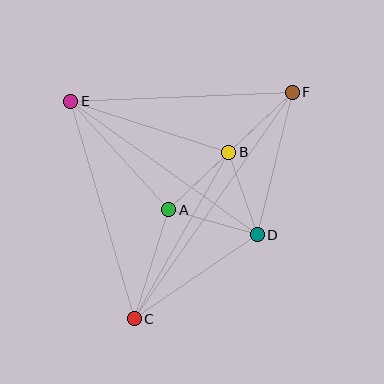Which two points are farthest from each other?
Points C and F are farthest from each other.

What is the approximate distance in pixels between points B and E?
The distance between B and E is approximately 166 pixels.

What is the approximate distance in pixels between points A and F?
The distance between A and F is approximately 170 pixels.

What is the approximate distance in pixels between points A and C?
The distance between A and C is approximately 114 pixels.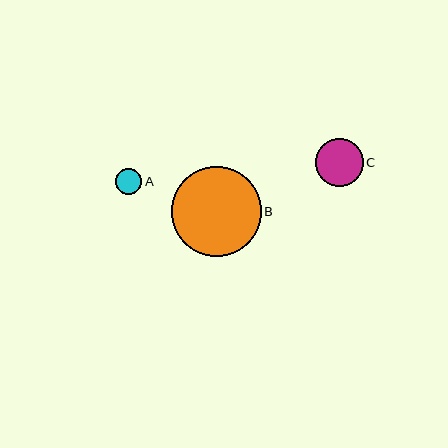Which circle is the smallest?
Circle A is the smallest with a size of approximately 26 pixels.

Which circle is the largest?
Circle B is the largest with a size of approximately 90 pixels.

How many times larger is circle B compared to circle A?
Circle B is approximately 3.4 times the size of circle A.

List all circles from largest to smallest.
From largest to smallest: B, C, A.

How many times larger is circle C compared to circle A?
Circle C is approximately 1.8 times the size of circle A.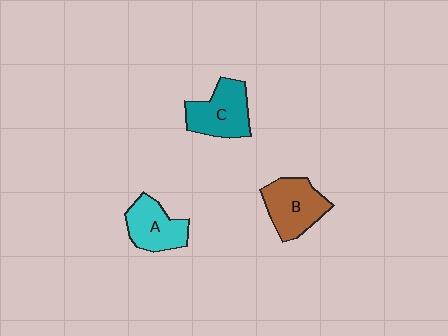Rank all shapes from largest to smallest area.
From largest to smallest: B (brown), C (teal), A (cyan).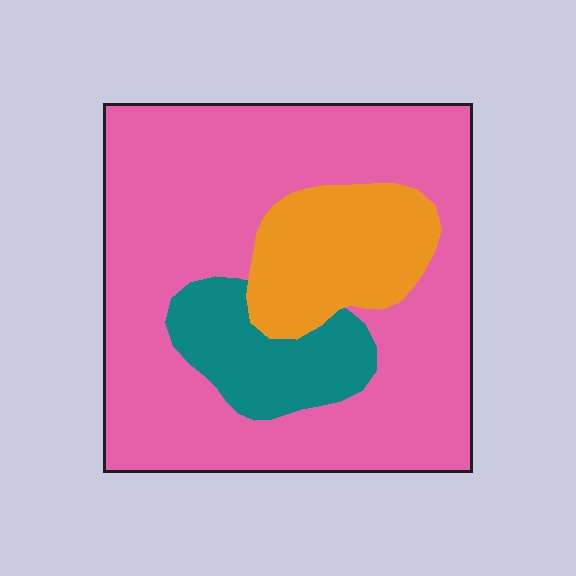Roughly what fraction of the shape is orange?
Orange covers 17% of the shape.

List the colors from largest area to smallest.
From largest to smallest: pink, orange, teal.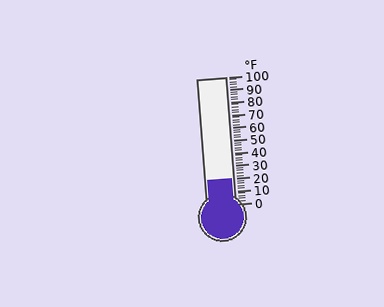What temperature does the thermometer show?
The thermometer shows approximately 20°F.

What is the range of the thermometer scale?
The thermometer scale ranges from 0°F to 100°F.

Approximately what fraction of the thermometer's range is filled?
The thermometer is filled to approximately 20% of its range.